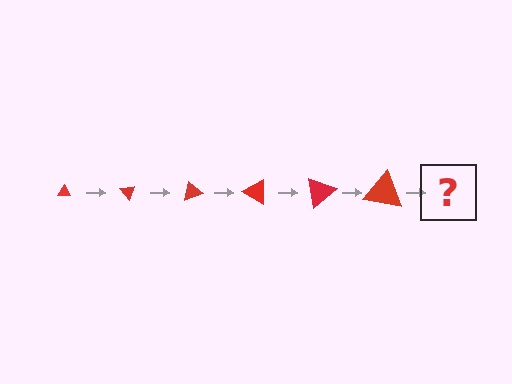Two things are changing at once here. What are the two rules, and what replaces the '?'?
The two rules are that the triangle grows larger each step and it rotates 50 degrees each step. The '?' should be a triangle, larger than the previous one and rotated 300 degrees from the start.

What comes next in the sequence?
The next element should be a triangle, larger than the previous one and rotated 300 degrees from the start.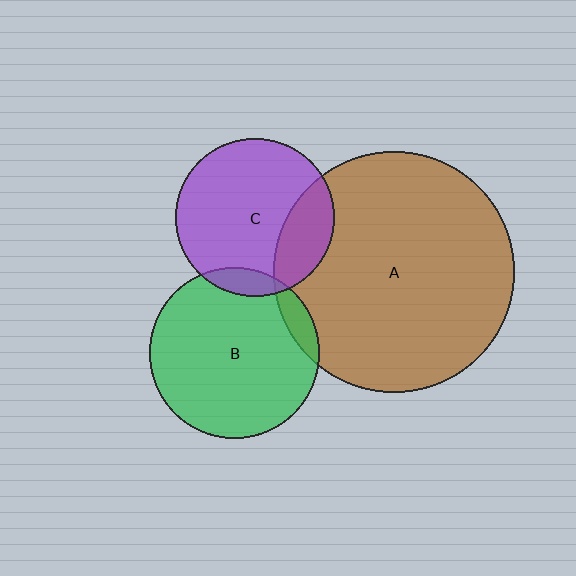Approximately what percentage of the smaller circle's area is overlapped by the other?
Approximately 10%.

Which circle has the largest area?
Circle A (brown).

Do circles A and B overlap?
Yes.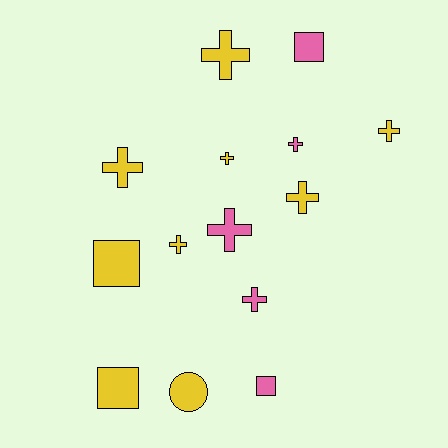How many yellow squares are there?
There are 2 yellow squares.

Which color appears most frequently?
Yellow, with 9 objects.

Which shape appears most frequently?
Cross, with 9 objects.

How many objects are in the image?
There are 14 objects.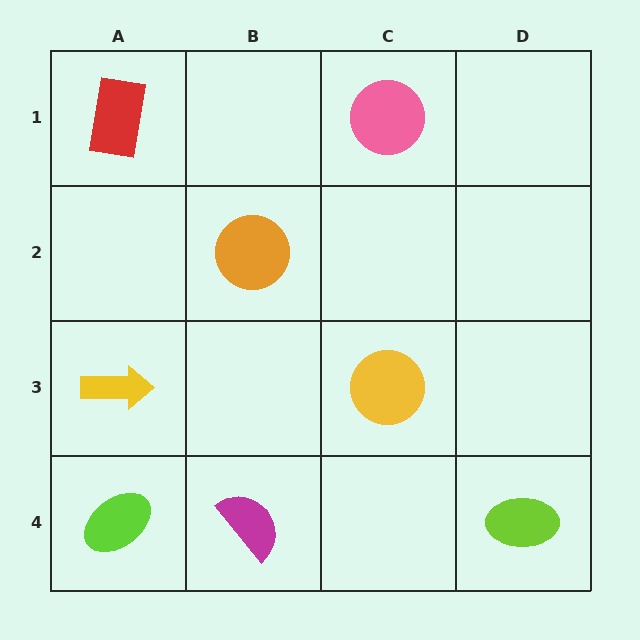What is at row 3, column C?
A yellow circle.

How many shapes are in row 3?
2 shapes.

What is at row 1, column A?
A red rectangle.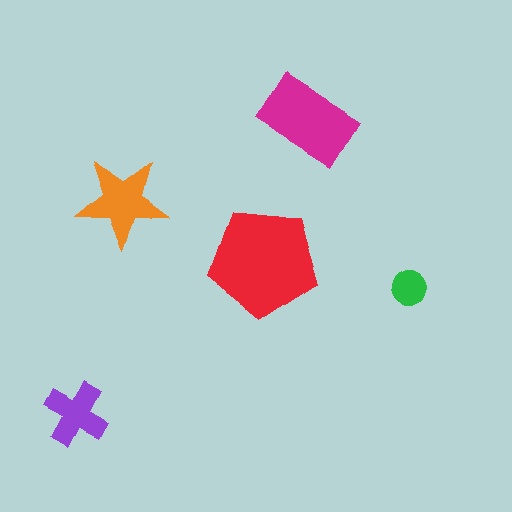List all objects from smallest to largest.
The green circle, the purple cross, the orange star, the magenta rectangle, the red pentagon.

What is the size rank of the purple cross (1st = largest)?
4th.